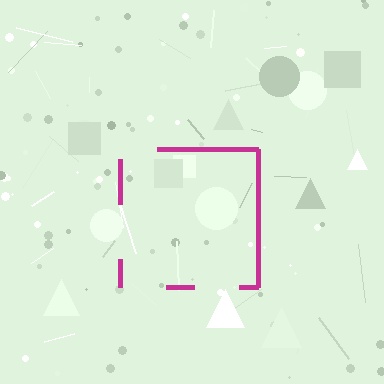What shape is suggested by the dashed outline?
The dashed outline suggests a square.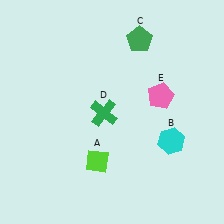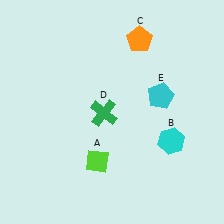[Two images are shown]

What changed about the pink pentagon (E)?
In Image 1, E is pink. In Image 2, it changed to cyan.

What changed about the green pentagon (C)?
In Image 1, C is green. In Image 2, it changed to orange.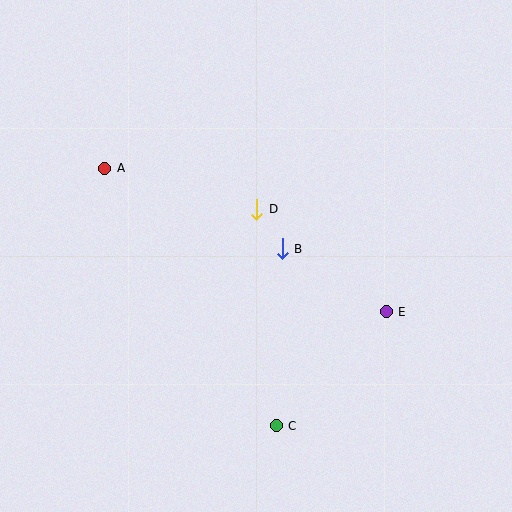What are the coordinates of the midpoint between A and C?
The midpoint between A and C is at (190, 297).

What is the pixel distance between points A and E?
The distance between A and E is 316 pixels.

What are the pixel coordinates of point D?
Point D is at (257, 209).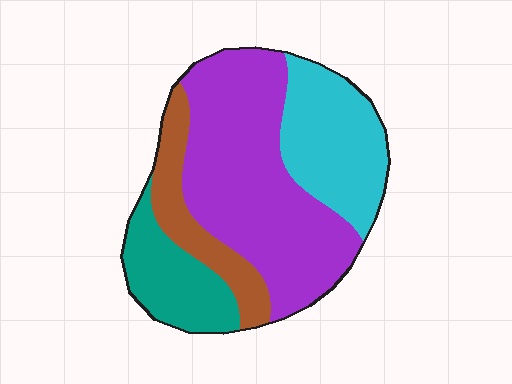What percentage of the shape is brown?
Brown covers 14% of the shape.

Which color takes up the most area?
Purple, at roughly 45%.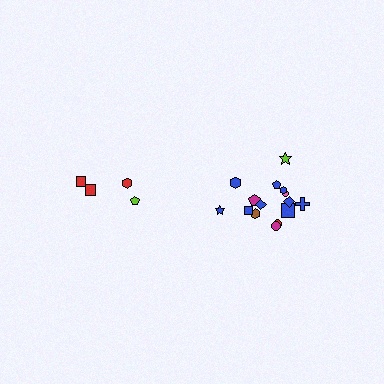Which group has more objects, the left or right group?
The right group.